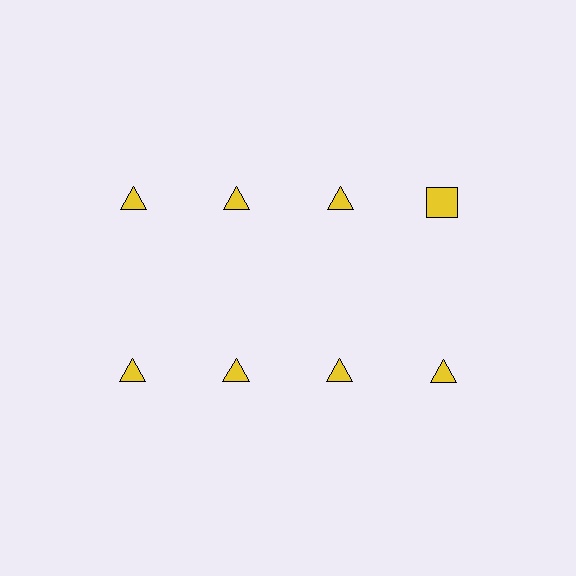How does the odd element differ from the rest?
It has a different shape: square instead of triangle.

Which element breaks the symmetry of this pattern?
The yellow square in the top row, second from right column breaks the symmetry. All other shapes are yellow triangles.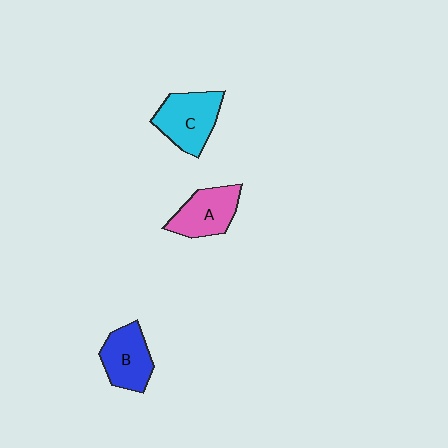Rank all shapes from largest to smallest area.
From largest to smallest: C (cyan), A (pink), B (blue).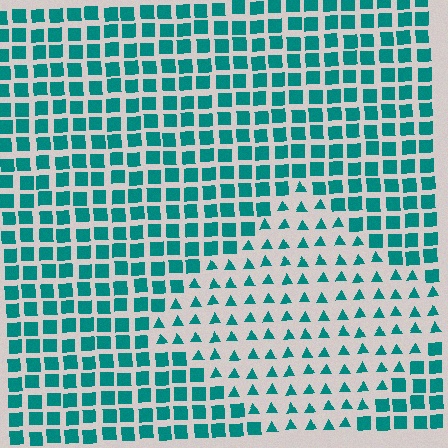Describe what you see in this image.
The image is filled with small teal elements arranged in a uniform grid. A diamond-shaped region contains triangles, while the surrounding area contains squares. The boundary is defined purely by the change in element shape.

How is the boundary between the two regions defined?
The boundary is defined by a change in element shape: triangles inside vs. squares outside. All elements share the same color and spacing.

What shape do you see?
I see a diamond.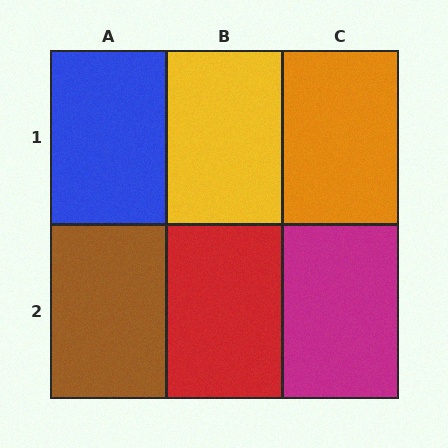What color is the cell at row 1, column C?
Orange.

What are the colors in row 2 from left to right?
Brown, red, magenta.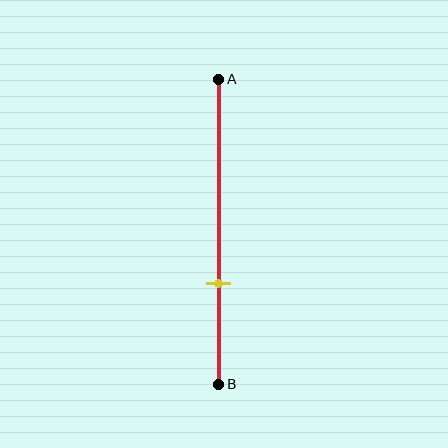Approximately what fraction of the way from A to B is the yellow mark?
The yellow mark is approximately 65% of the way from A to B.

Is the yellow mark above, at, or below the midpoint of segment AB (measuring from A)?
The yellow mark is below the midpoint of segment AB.